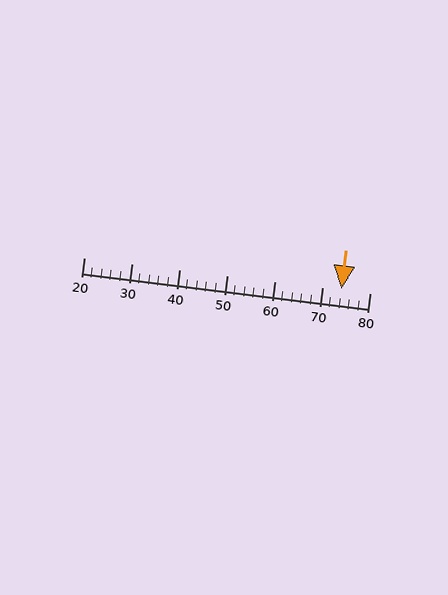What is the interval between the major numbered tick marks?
The major tick marks are spaced 10 units apart.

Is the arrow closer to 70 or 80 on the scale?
The arrow is closer to 70.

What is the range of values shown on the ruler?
The ruler shows values from 20 to 80.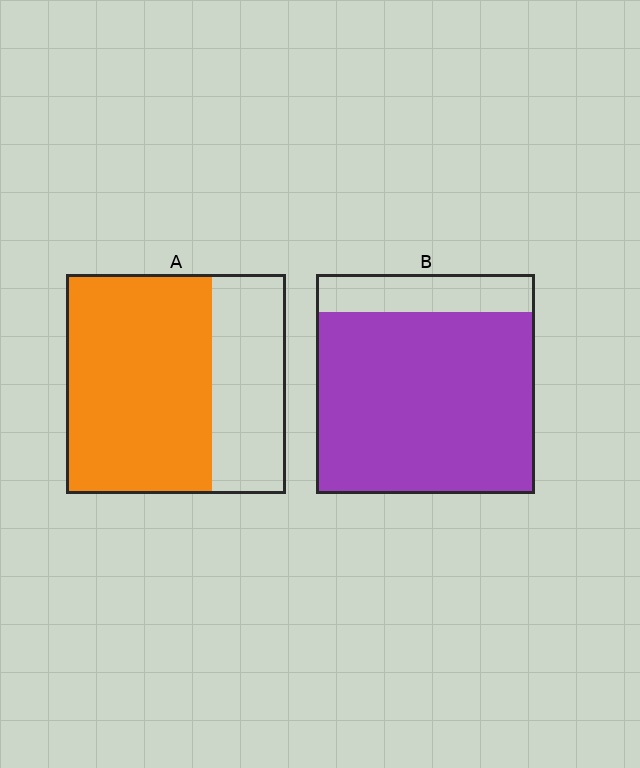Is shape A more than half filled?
Yes.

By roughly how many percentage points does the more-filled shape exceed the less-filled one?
By roughly 15 percentage points (B over A).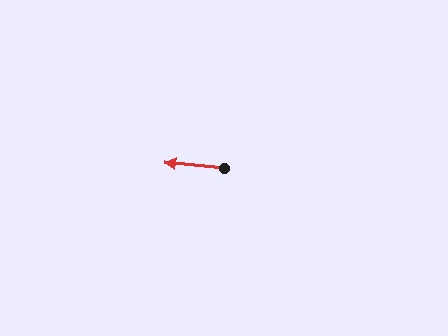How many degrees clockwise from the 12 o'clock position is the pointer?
Approximately 275 degrees.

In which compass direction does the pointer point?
West.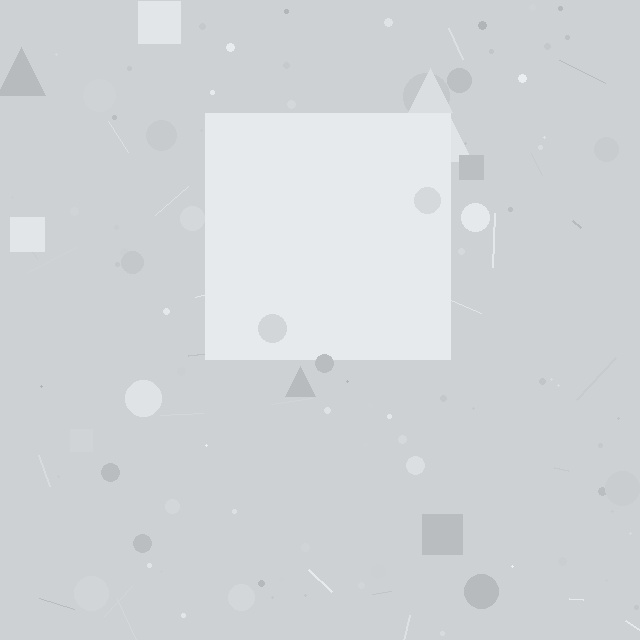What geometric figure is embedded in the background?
A square is embedded in the background.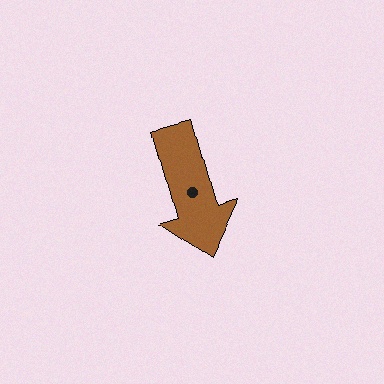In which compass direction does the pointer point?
South.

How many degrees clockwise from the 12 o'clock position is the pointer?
Approximately 164 degrees.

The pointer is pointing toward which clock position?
Roughly 5 o'clock.